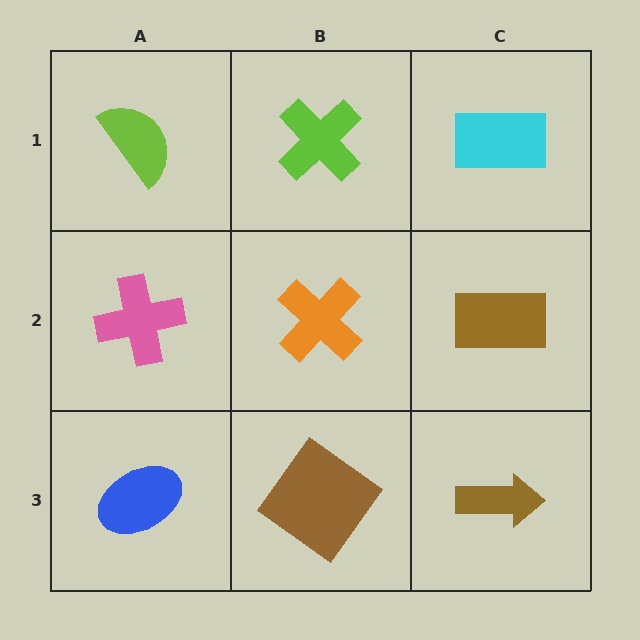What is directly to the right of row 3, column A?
A brown diamond.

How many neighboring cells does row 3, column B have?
3.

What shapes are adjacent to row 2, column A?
A lime semicircle (row 1, column A), a blue ellipse (row 3, column A), an orange cross (row 2, column B).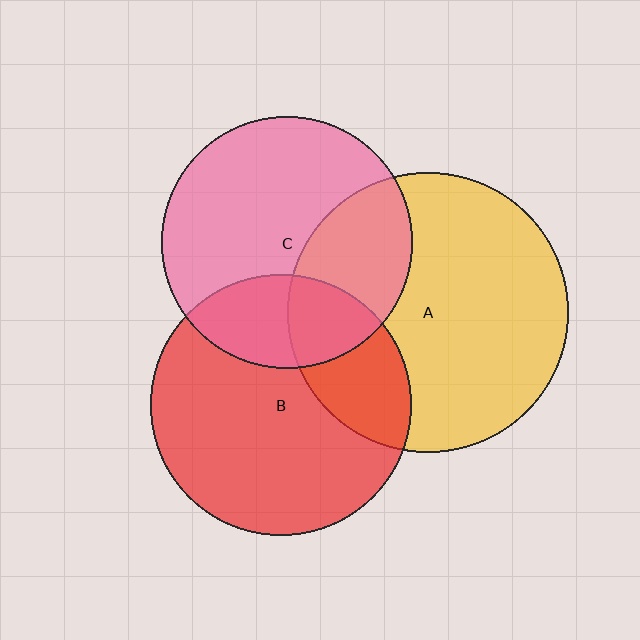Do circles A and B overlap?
Yes.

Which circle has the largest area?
Circle A (yellow).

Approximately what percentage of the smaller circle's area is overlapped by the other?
Approximately 25%.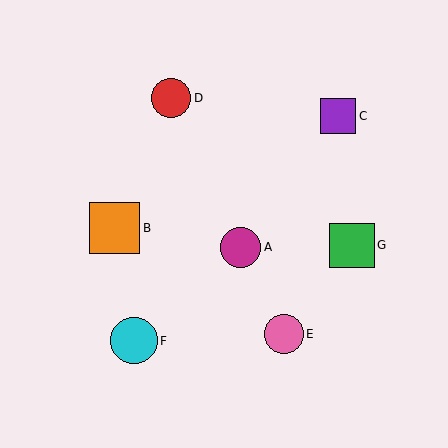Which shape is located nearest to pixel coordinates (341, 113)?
The purple square (labeled C) at (338, 116) is nearest to that location.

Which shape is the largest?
The orange square (labeled B) is the largest.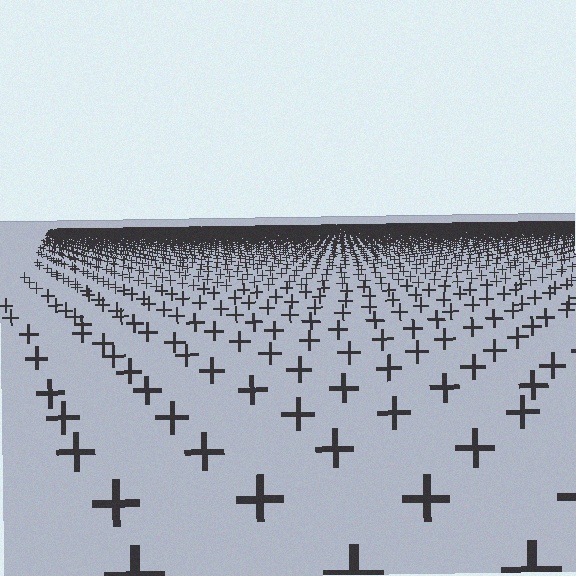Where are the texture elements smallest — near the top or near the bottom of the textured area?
Near the top.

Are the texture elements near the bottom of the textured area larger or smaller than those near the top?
Larger. Near the bottom, elements are closer to the viewer and appear at a bigger on-screen size.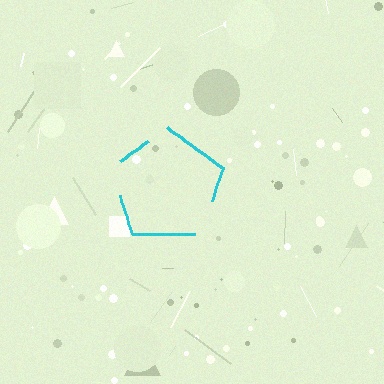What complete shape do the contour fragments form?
The contour fragments form a pentagon.